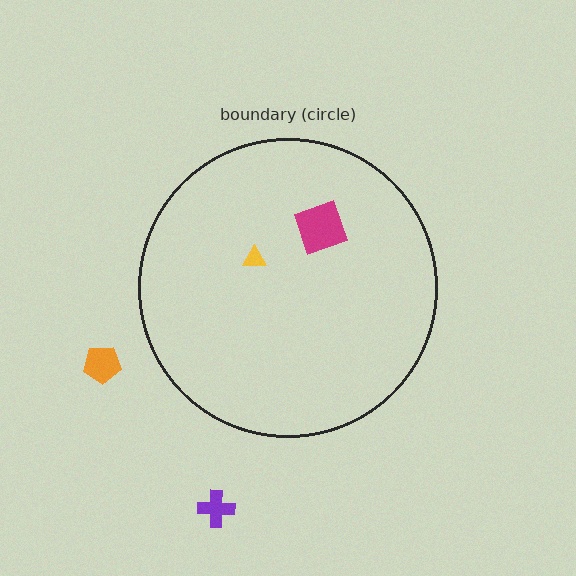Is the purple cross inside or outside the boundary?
Outside.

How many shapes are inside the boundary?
2 inside, 2 outside.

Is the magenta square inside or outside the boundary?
Inside.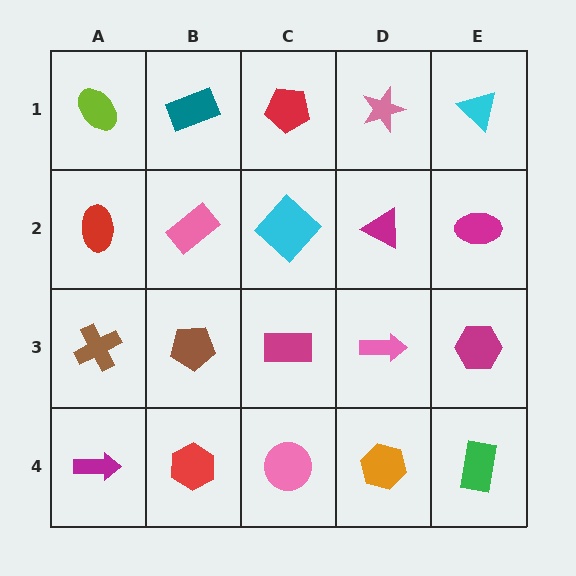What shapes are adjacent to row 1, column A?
A red ellipse (row 2, column A), a teal rectangle (row 1, column B).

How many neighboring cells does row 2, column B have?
4.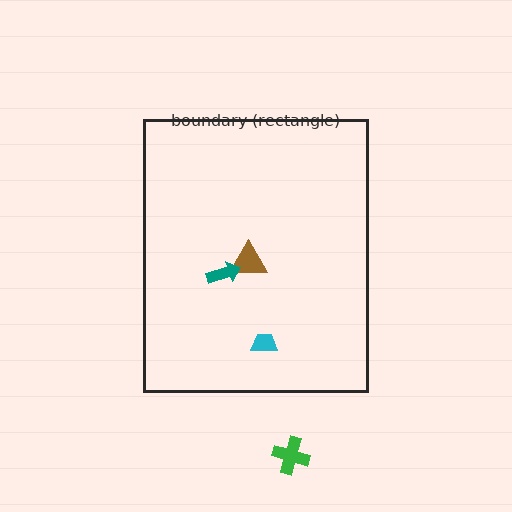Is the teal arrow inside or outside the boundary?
Inside.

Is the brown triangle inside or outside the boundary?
Inside.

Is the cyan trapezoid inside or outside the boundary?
Inside.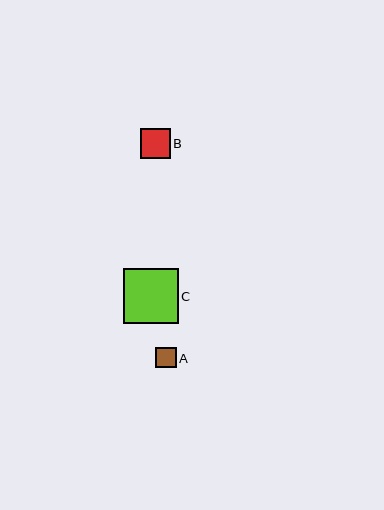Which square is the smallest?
Square A is the smallest with a size of approximately 20 pixels.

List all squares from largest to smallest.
From largest to smallest: C, B, A.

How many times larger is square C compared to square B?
Square C is approximately 1.8 times the size of square B.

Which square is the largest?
Square C is the largest with a size of approximately 55 pixels.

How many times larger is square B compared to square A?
Square B is approximately 1.5 times the size of square A.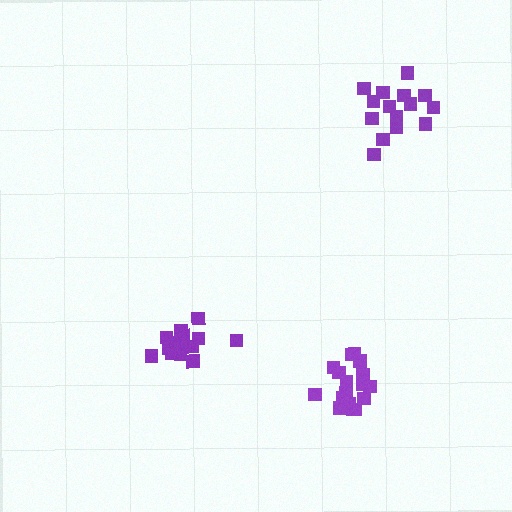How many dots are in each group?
Group 1: 15 dots, Group 2: 15 dots, Group 3: 17 dots (47 total).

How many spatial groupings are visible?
There are 3 spatial groupings.